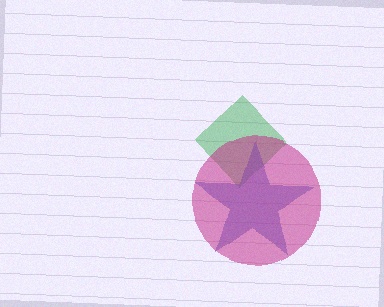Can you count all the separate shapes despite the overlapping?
Yes, there are 3 separate shapes.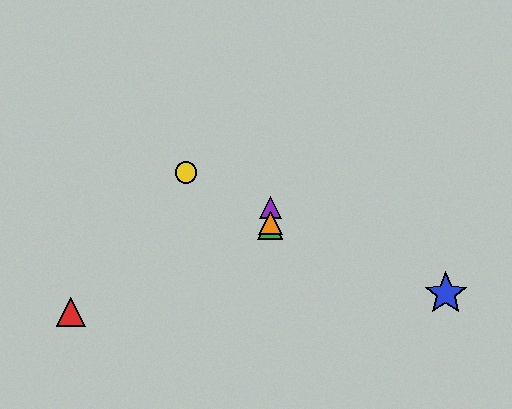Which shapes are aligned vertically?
The green triangle, the purple triangle, the orange triangle are aligned vertically.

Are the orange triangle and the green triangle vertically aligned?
Yes, both are at x≈270.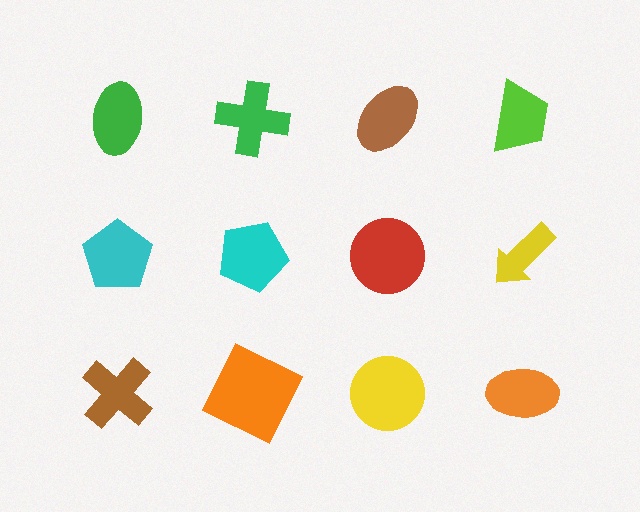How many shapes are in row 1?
4 shapes.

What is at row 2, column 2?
A cyan pentagon.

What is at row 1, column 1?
A green ellipse.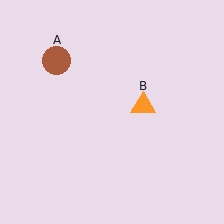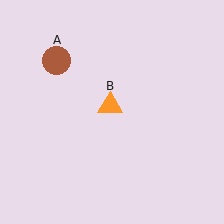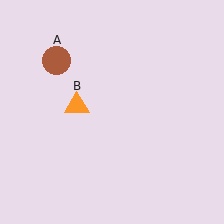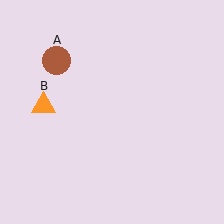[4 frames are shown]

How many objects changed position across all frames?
1 object changed position: orange triangle (object B).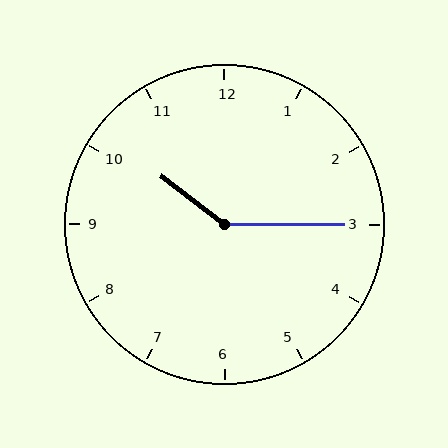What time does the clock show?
10:15.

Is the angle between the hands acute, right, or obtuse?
It is obtuse.